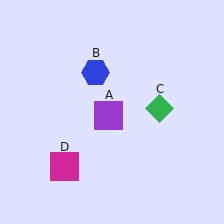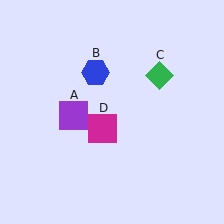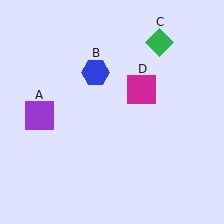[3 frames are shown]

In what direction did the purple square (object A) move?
The purple square (object A) moved left.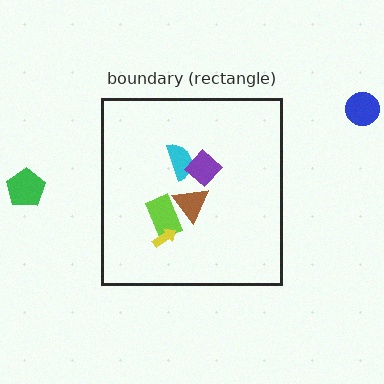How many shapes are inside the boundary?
5 inside, 2 outside.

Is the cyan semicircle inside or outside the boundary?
Inside.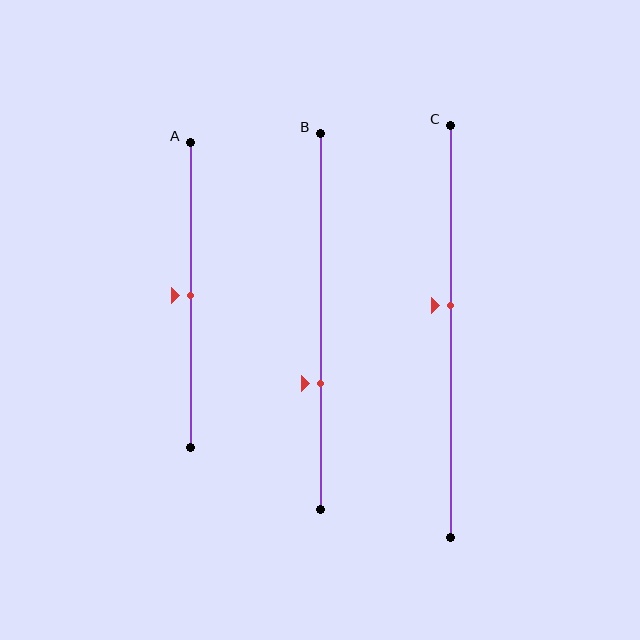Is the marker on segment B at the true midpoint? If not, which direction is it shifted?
No, the marker on segment B is shifted downward by about 16% of the segment length.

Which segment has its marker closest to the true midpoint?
Segment A has its marker closest to the true midpoint.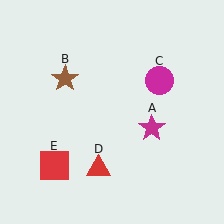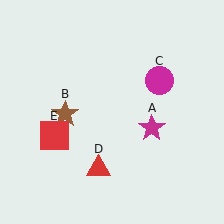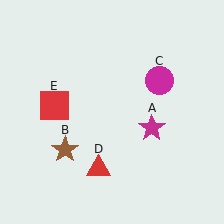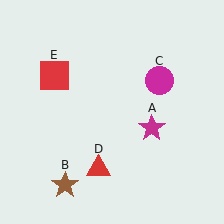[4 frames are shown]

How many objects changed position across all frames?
2 objects changed position: brown star (object B), red square (object E).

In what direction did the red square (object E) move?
The red square (object E) moved up.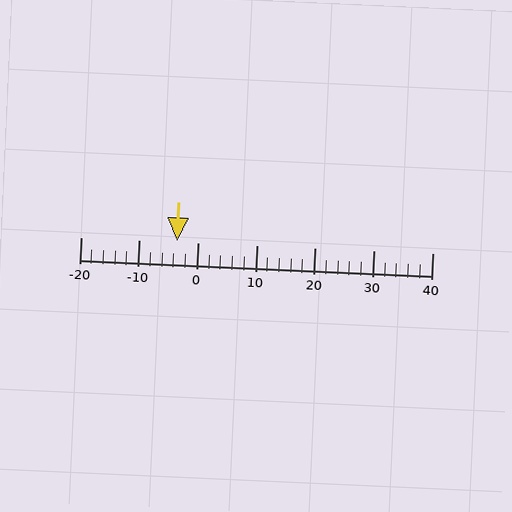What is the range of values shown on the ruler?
The ruler shows values from -20 to 40.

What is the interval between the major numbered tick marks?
The major tick marks are spaced 10 units apart.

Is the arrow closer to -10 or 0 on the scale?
The arrow is closer to 0.